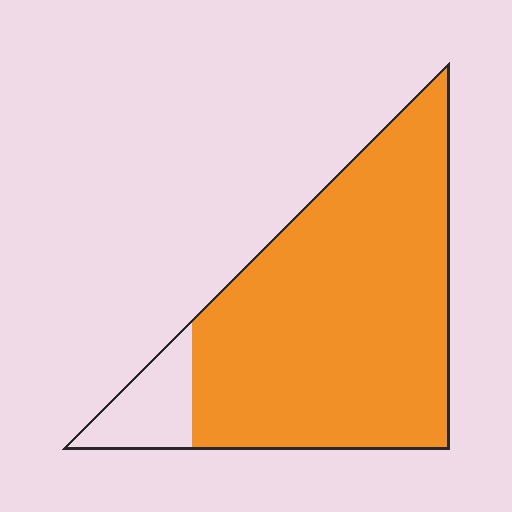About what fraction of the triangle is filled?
About seven eighths (7/8).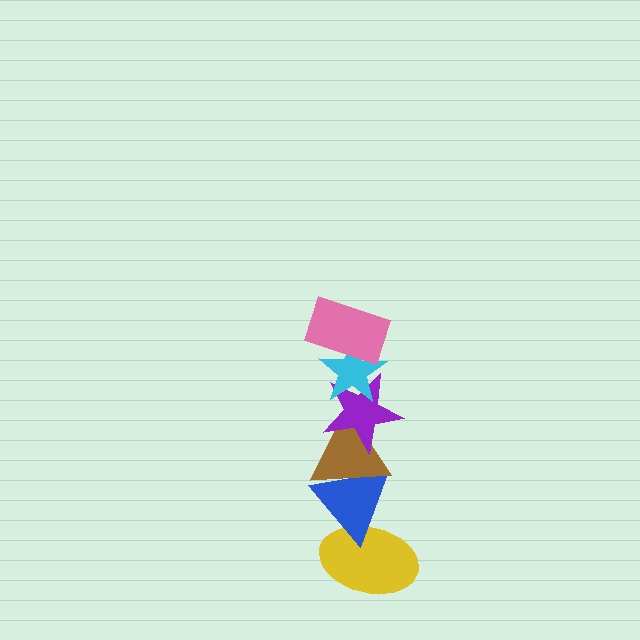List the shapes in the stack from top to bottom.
From top to bottom: the pink rectangle, the cyan star, the purple star, the brown triangle, the blue triangle, the yellow ellipse.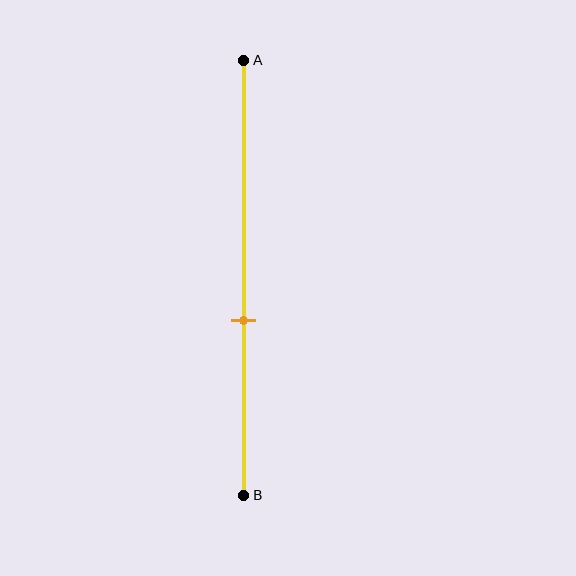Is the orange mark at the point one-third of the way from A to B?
No, the mark is at about 60% from A, not at the 33% one-third point.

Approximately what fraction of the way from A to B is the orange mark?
The orange mark is approximately 60% of the way from A to B.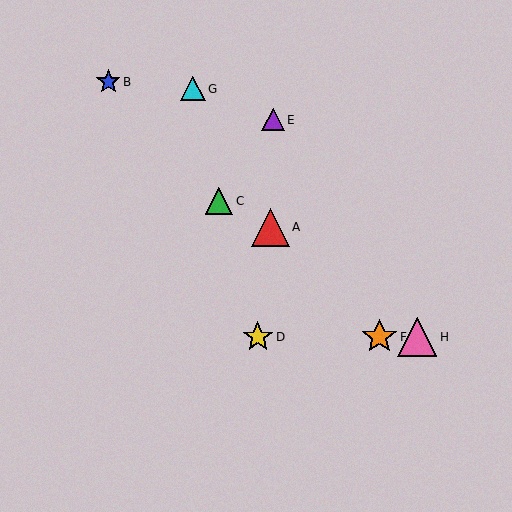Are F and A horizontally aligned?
No, F is at y≈337 and A is at y≈227.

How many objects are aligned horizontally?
3 objects (D, F, H) are aligned horizontally.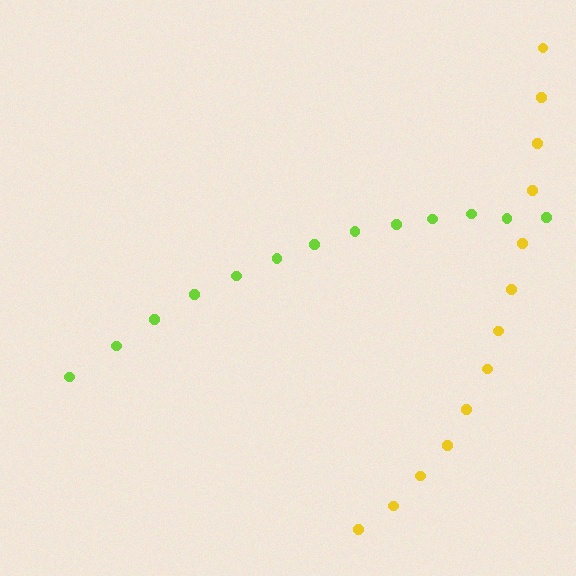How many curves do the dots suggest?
There are 2 distinct paths.